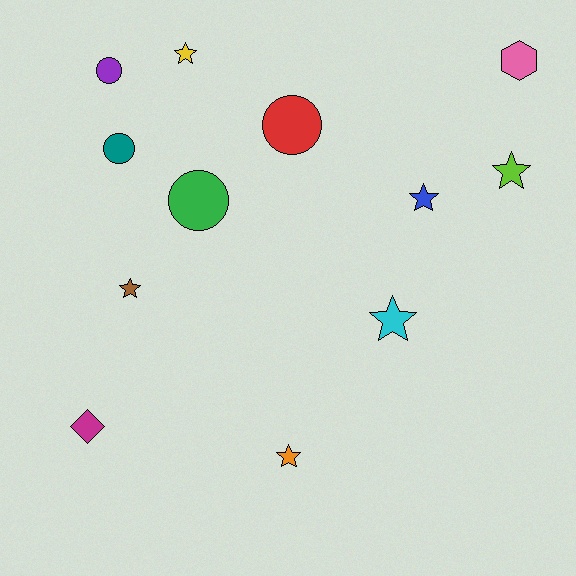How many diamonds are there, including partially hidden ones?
There is 1 diamond.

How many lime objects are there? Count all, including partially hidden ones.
There is 1 lime object.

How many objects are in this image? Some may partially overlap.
There are 12 objects.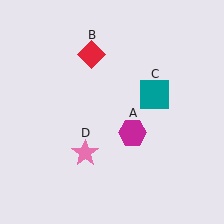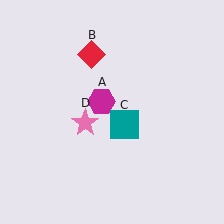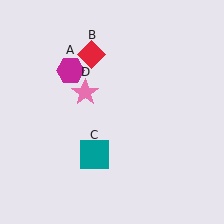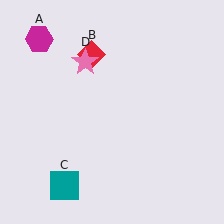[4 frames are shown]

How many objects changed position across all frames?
3 objects changed position: magenta hexagon (object A), teal square (object C), pink star (object D).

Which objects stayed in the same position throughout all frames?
Red diamond (object B) remained stationary.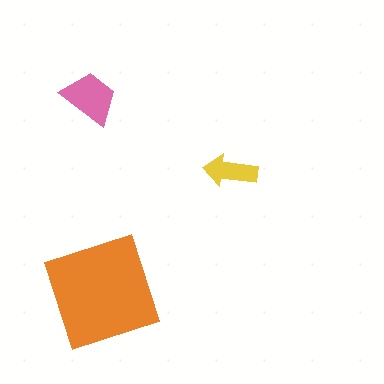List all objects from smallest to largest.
The yellow arrow, the pink trapezoid, the orange square.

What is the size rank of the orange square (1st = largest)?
1st.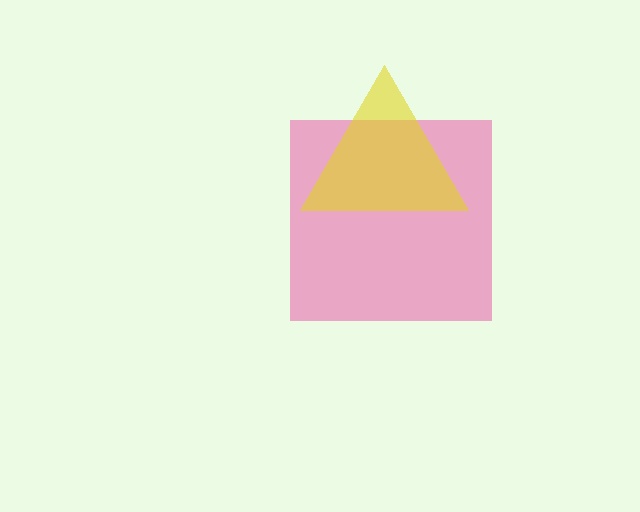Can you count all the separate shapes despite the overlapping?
Yes, there are 2 separate shapes.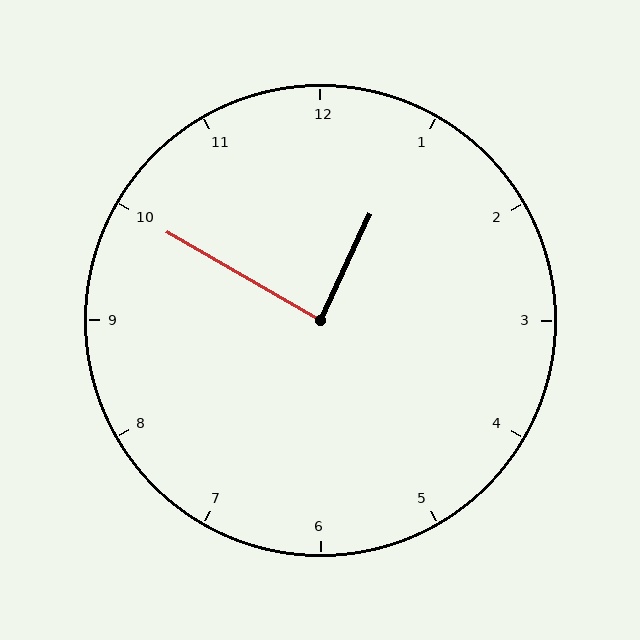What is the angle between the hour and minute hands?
Approximately 85 degrees.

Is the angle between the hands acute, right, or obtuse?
It is right.